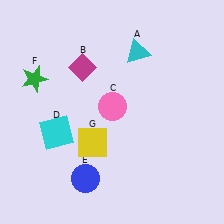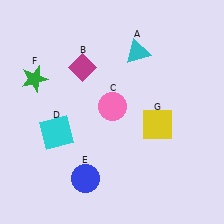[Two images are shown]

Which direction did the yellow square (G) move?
The yellow square (G) moved right.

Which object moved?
The yellow square (G) moved right.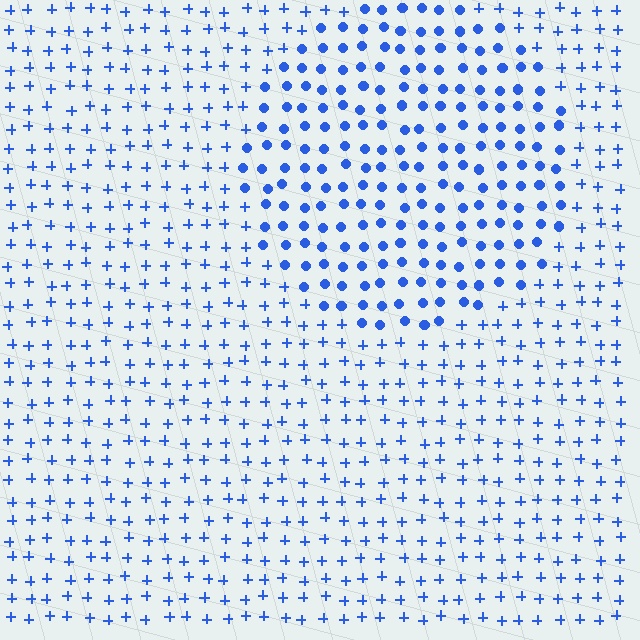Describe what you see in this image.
The image is filled with small blue elements arranged in a uniform grid. A circle-shaped region contains circles, while the surrounding area contains plus signs. The boundary is defined purely by the change in element shape.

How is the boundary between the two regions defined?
The boundary is defined by a change in element shape: circles inside vs. plus signs outside. All elements share the same color and spacing.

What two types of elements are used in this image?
The image uses circles inside the circle region and plus signs outside it.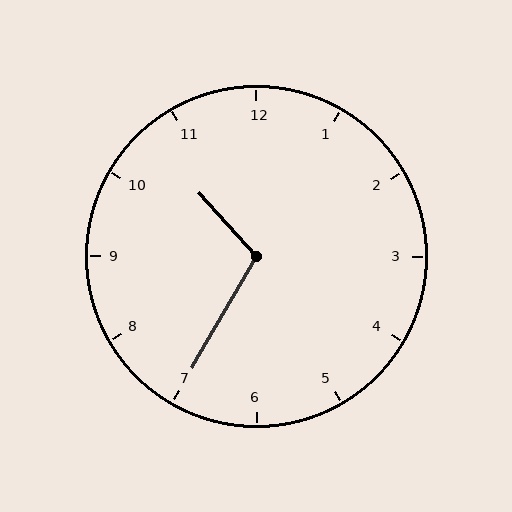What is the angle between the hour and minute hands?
Approximately 108 degrees.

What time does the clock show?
10:35.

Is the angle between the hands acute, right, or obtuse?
It is obtuse.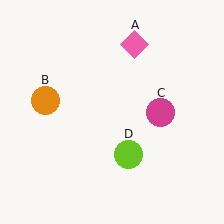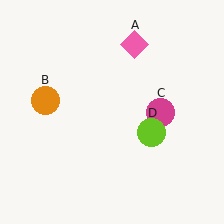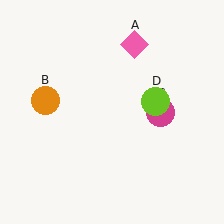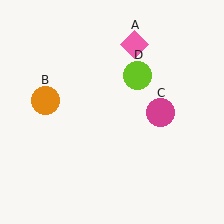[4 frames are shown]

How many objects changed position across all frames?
1 object changed position: lime circle (object D).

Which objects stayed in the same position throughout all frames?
Pink diamond (object A) and orange circle (object B) and magenta circle (object C) remained stationary.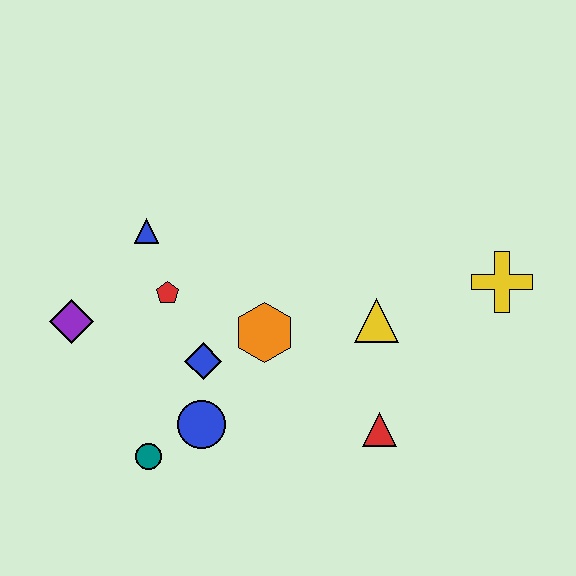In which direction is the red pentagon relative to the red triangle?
The red pentagon is to the left of the red triangle.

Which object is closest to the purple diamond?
The red pentagon is closest to the purple diamond.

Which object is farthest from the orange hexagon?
The yellow cross is farthest from the orange hexagon.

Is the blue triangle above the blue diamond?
Yes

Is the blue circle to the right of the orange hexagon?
No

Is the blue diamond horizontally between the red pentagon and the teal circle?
No